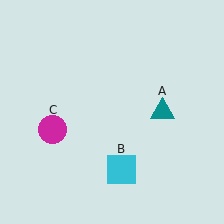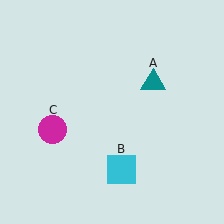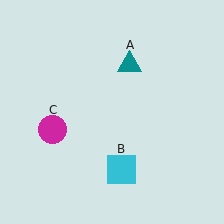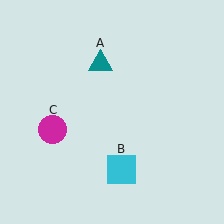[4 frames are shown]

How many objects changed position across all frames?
1 object changed position: teal triangle (object A).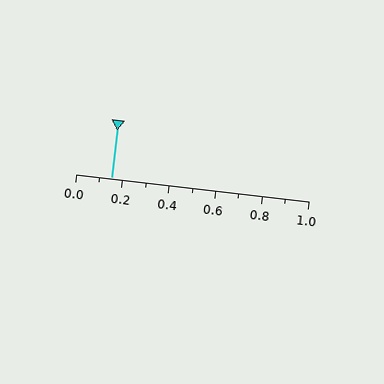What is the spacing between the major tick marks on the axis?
The major ticks are spaced 0.2 apart.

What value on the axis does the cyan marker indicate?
The marker indicates approximately 0.15.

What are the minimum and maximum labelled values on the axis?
The axis runs from 0.0 to 1.0.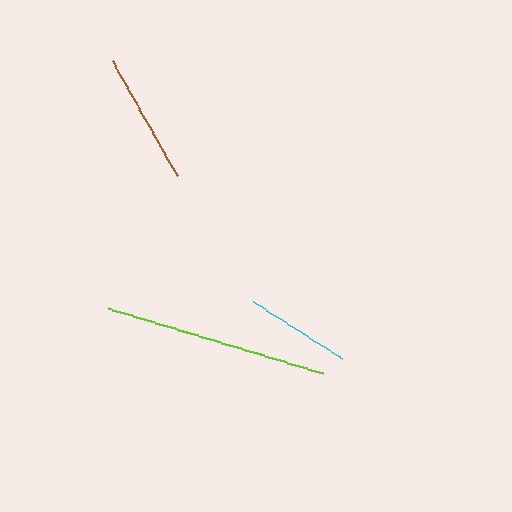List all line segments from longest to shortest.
From longest to shortest: lime, brown, cyan.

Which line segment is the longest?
The lime line is the longest at approximately 224 pixels.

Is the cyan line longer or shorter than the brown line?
The brown line is longer than the cyan line.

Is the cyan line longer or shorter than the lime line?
The lime line is longer than the cyan line.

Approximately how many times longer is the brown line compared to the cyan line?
The brown line is approximately 1.2 times the length of the cyan line.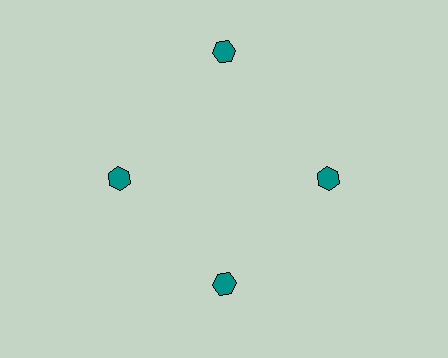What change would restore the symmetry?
The symmetry would be restored by moving it inward, back onto the ring so that all 4 hexagons sit at equal angles and equal distance from the center.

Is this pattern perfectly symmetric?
No. The 4 teal hexagons are arranged in a ring, but one element near the 12 o'clock position is pushed outward from the center, breaking the 4-fold rotational symmetry.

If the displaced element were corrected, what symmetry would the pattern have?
It would have 4-fold rotational symmetry — the pattern would map onto itself every 90 degrees.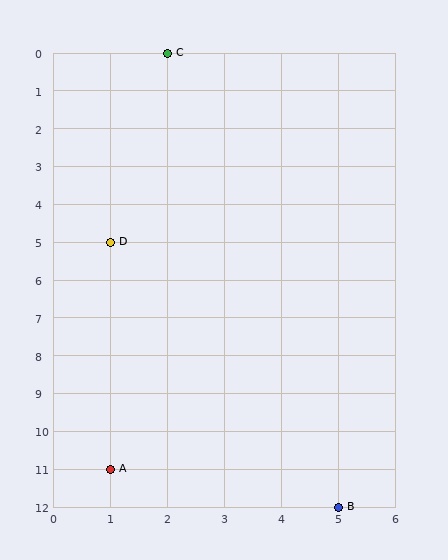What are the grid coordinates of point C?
Point C is at grid coordinates (2, 0).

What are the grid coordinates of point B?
Point B is at grid coordinates (5, 12).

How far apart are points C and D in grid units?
Points C and D are 1 column and 5 rows apart (about 5.1 grid units diagonally).